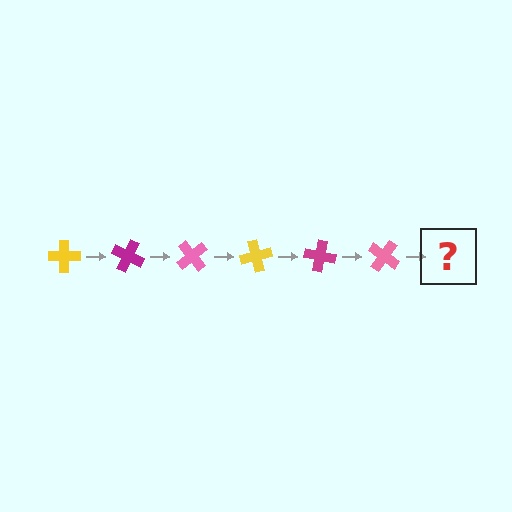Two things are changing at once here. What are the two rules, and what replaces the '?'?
The two rules are that it rotates 25 degrees each step and the color cycles through yellow, magenta, and pink. The '?' should be a yellow cross, rotated 150 degrees from the start.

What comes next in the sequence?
The next element should be a yellow cross, rotated 150 degrees from the start.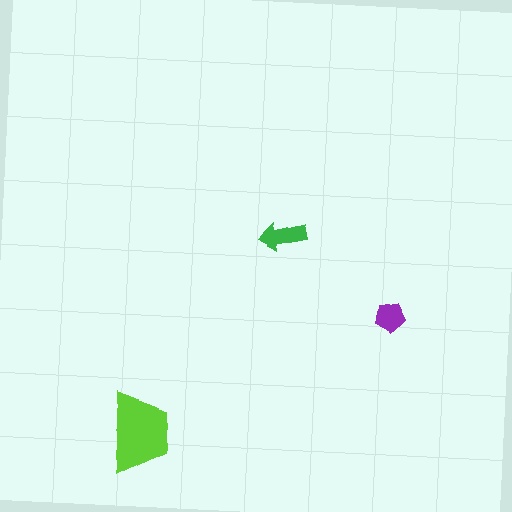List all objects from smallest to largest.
The purple pentagon, the green arrow, the lime trapezoid.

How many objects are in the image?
There are 3 objects in the image.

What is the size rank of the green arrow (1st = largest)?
2nd.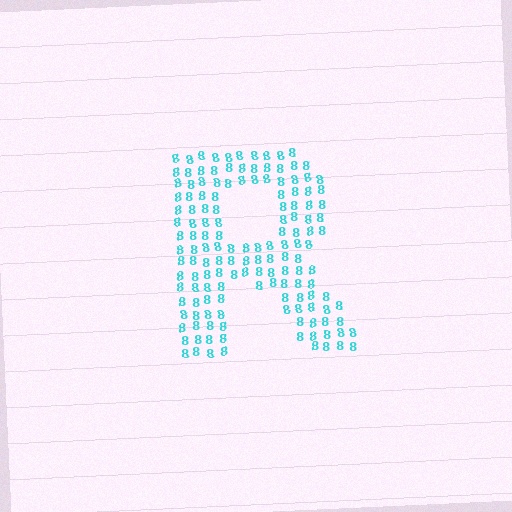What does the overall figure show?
The overall figure shows the letter R.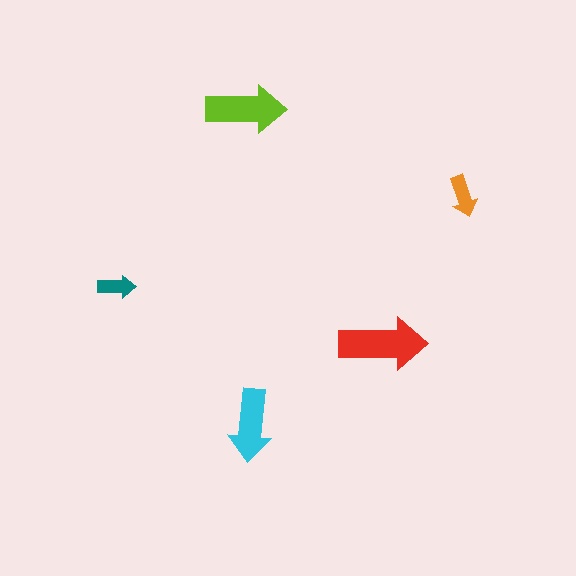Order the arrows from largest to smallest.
the red one, the lime one, the cyan one, the orange one, the teal one.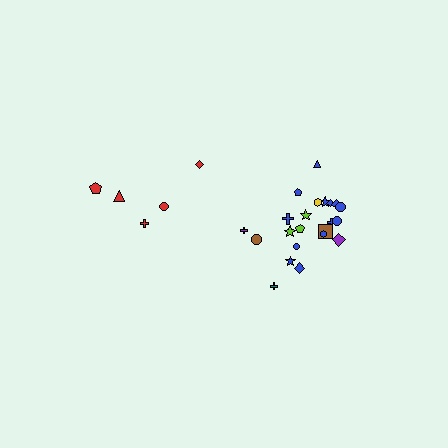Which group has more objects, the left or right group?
The right group.